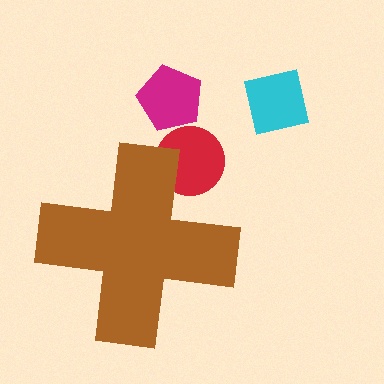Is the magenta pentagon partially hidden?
No, the magenta pentagon is fully visible.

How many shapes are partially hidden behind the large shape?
1 shape is partially hidden.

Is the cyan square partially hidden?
No, the cyan square is fully visible.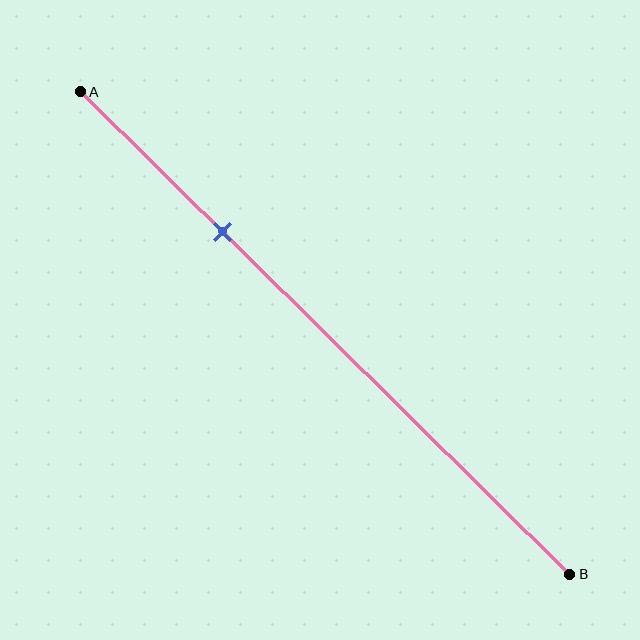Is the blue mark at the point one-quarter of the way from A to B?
No, the mark is at about 30% from A, not at the 25% one-quarter point.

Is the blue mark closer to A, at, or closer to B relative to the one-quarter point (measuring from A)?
The blue mark is closer to point B than the one-quarter point of segment AB.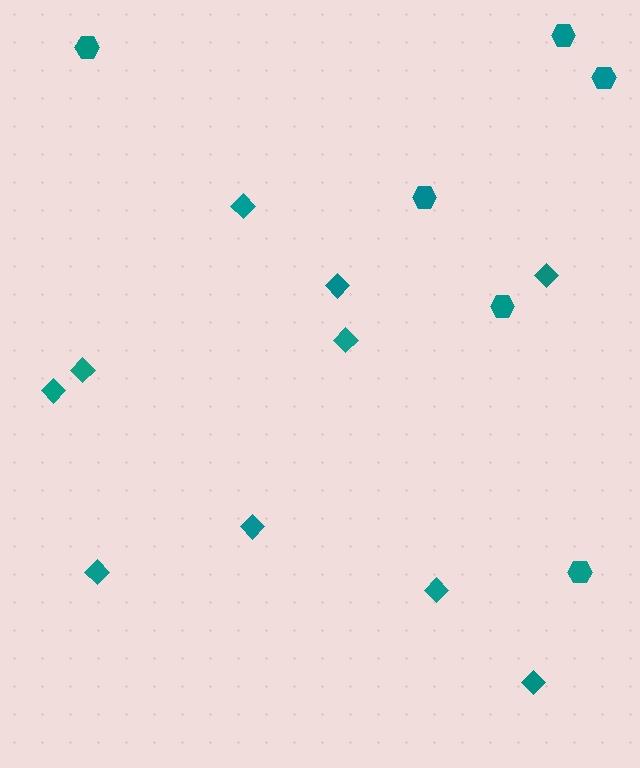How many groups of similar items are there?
There are 2 groups: one group of diamonds (10) and one group of hexagons (6).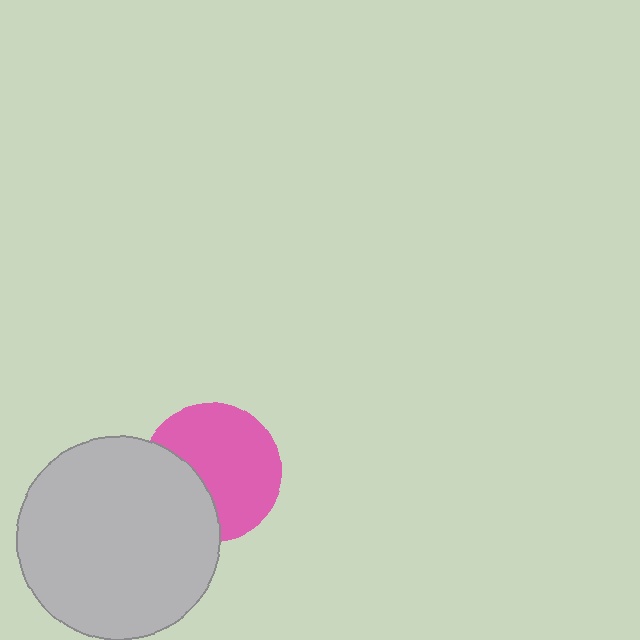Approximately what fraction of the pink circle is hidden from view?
Roughly 33% of the pink circle is hidden behind the light gray circle.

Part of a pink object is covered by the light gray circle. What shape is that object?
It is a circle.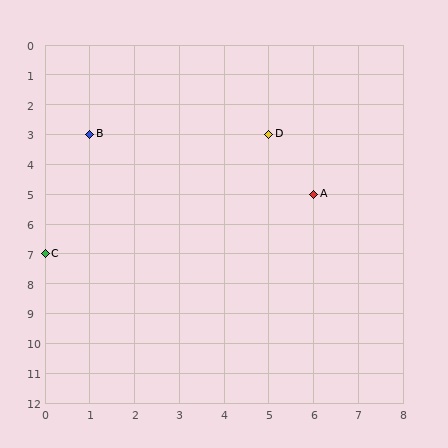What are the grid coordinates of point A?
Point A is at grid coordinates (6, 5).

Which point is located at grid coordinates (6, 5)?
Point A is at (6, 5).